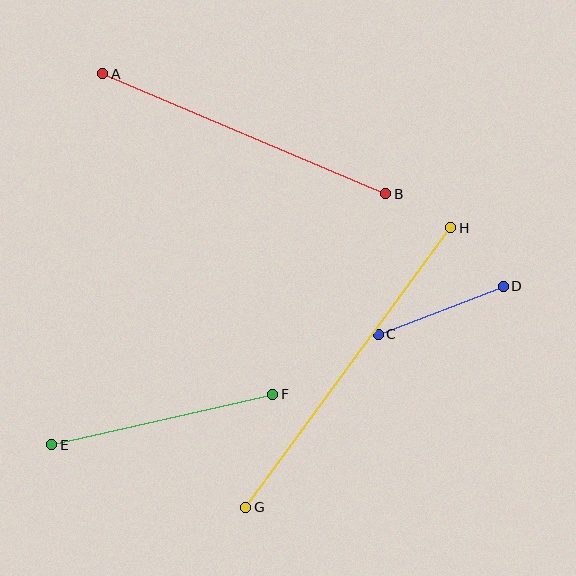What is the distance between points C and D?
The distance is approximately 134 pixels.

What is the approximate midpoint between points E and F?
The midpoint is at approximately (162, 419) pixels.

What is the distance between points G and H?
The distance is approximately 347 pixels.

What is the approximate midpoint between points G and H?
The midpoint is at approximately (348, 368) pixels.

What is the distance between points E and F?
The distance is approximately 227 pixels.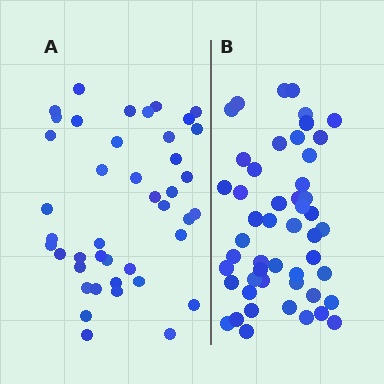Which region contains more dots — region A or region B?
Region B (the right region) has more dots.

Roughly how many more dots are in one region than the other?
Region B has roughly 8 or so more dots than region A.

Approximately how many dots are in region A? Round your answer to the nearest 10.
About 40 dots. (The exact count is 42, which rounds to 40.)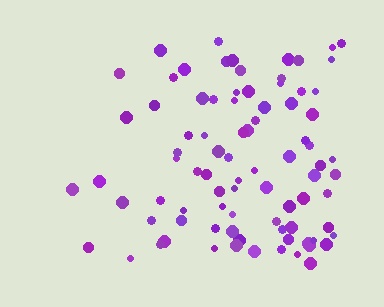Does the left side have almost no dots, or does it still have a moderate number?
Still a moderate number, just noticeably fewer than the right.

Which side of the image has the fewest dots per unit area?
The left.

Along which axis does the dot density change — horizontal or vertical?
Horizontal.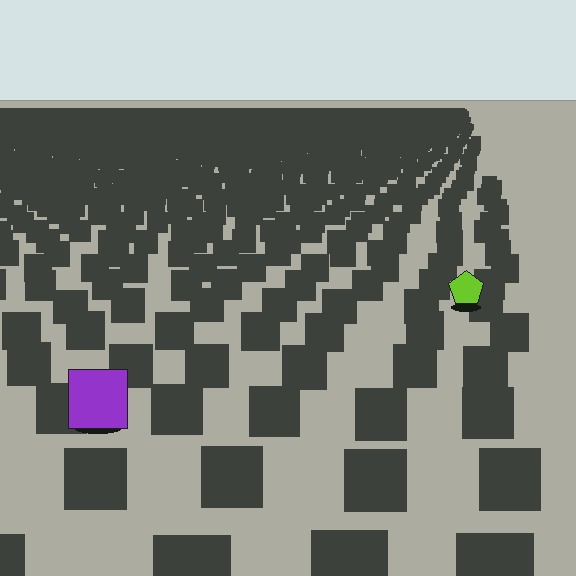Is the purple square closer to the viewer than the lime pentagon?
Yes. The purple square is closer — you can tell from the texture gradient: the ground texture is coarser near it.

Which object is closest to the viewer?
The purple square is closest. The texture marks near it are larger and more spread out.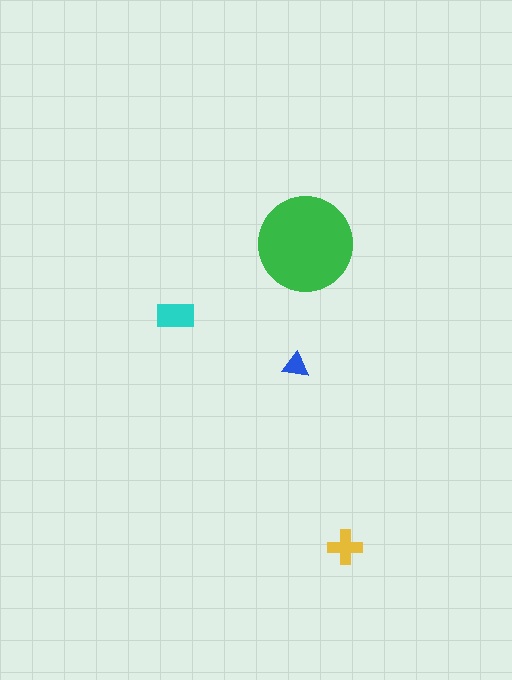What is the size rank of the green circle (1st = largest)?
1st.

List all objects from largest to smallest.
The green circle, the cyan rectangle, the yellow cross, the blue triangle.